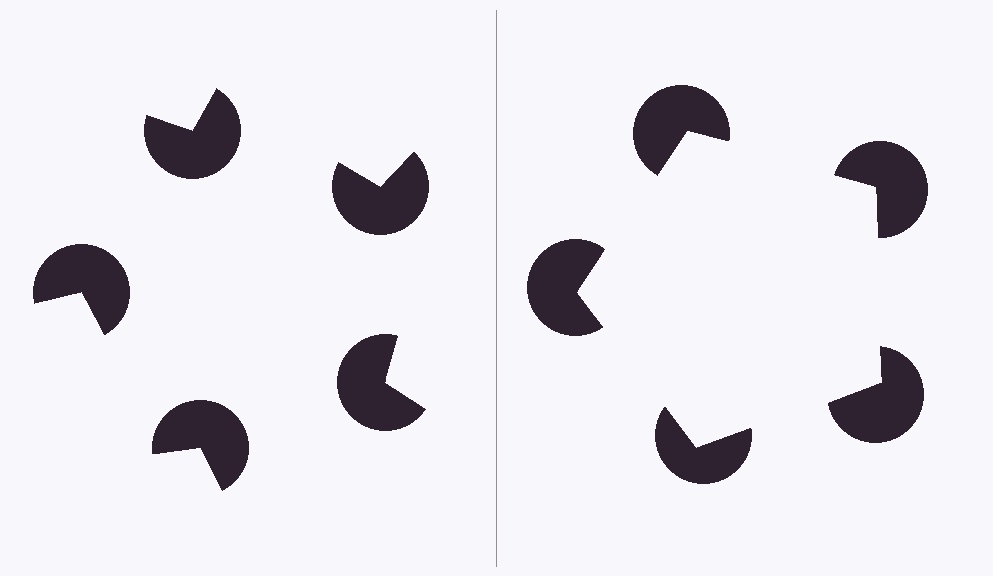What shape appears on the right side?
An illusory pentagon.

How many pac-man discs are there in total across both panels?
10 — 5 on each side.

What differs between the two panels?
The pac-man discs are positioned identically on both sides; only the wedge orientations differ. On the right they align to a pentagon; on the left they are misaligned.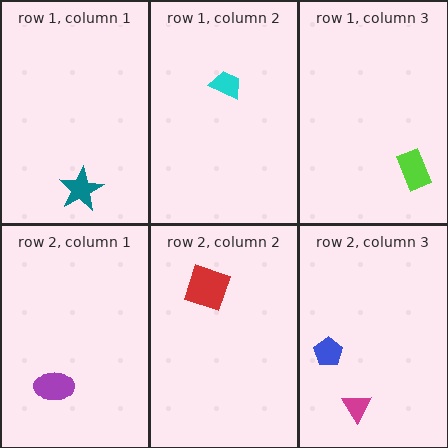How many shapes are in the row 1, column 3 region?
1.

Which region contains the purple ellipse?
The row 2, column 1 region.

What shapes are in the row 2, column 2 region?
The red diamond.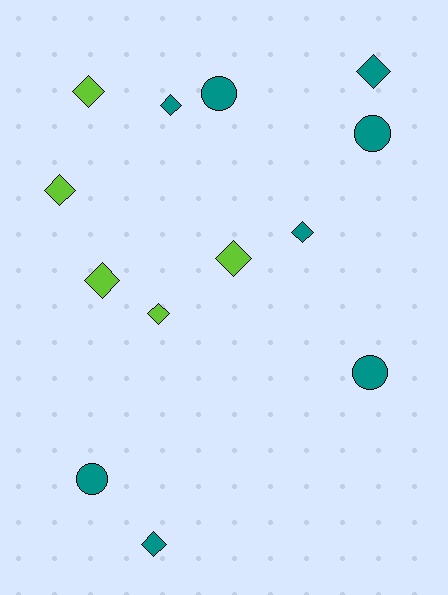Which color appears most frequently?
Teal, with 8 objects.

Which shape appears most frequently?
Diamond, with 9 objects.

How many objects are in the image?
There are 13 objects.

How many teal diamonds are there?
There are 4 teal diamonds.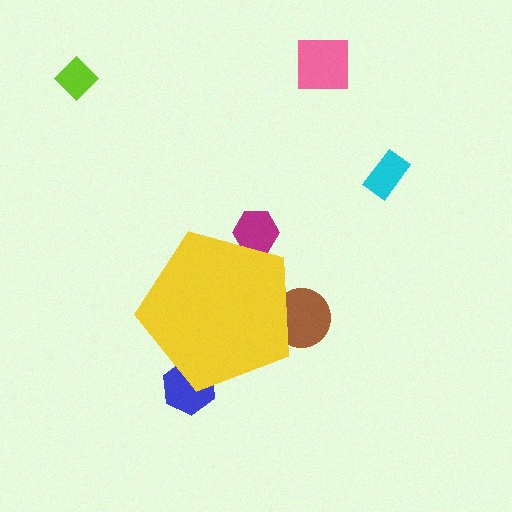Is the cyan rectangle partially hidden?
No, the cyan rectangle is fully visible.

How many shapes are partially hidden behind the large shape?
3 shapes are partially hidden.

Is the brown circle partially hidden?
Yes, the brown circle is partially hidden behind the yellow pentagon.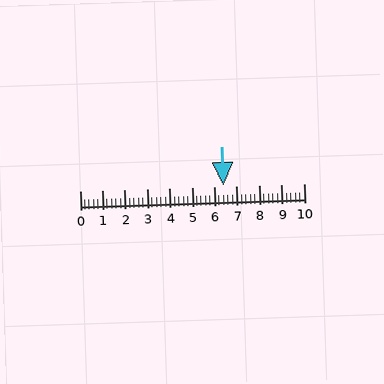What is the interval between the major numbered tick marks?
The major tick marks are spaced 1 units apart.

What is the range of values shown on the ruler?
The ruler shows values from 0 to 10.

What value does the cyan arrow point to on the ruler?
The cyan arrow points to approximately 6.4.